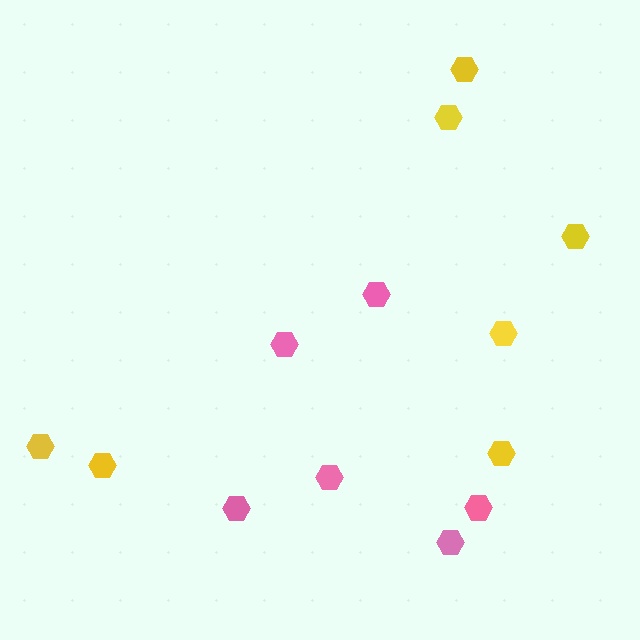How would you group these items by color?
There are 2 groups: one group of pink hexagons (6) and one group of yellow hexagons (7).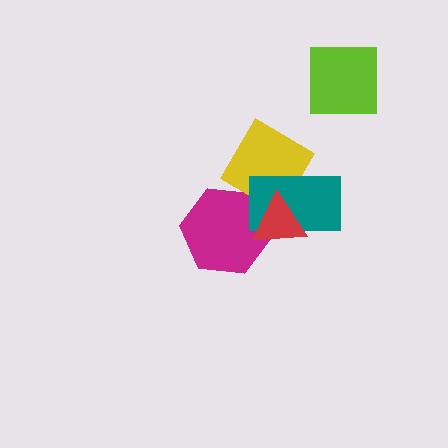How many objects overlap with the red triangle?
3 objects overlap with the red triangle.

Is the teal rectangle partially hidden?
Yes, it is partially covered by another shape.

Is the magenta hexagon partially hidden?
Yes, it is partially covered by another shape.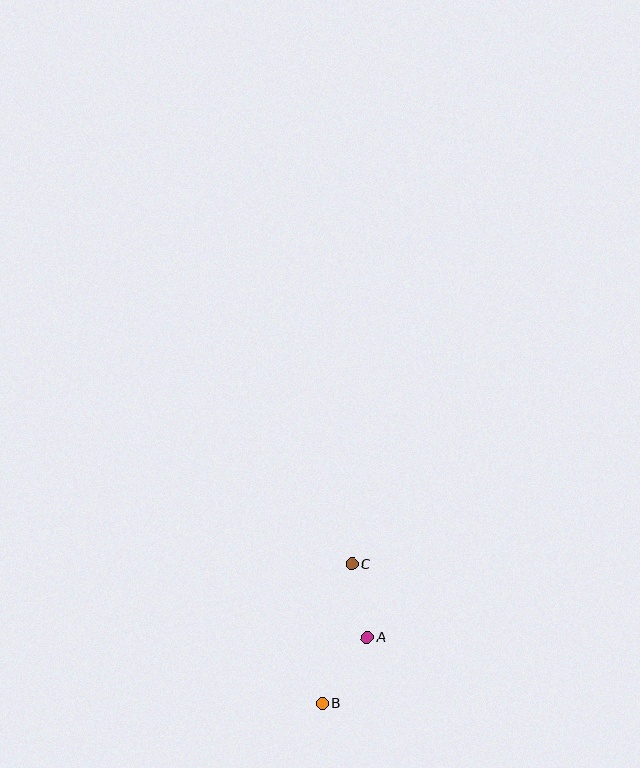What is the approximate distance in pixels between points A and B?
The distance between A and B is approximately 80 pixels.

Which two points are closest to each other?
Points A and C are closest to each other.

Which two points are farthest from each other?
Points B and C are farthest from each other.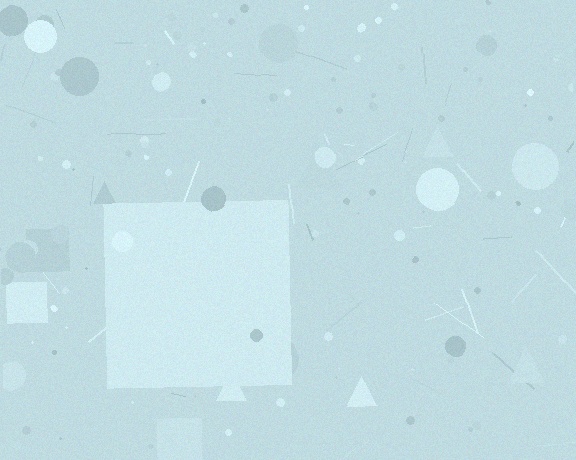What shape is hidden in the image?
A square is hidden in the image.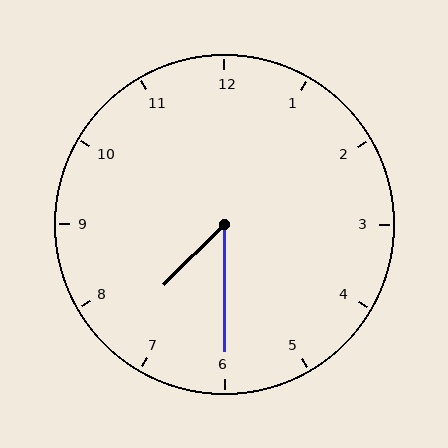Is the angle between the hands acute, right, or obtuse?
It is acute.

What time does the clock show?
7:30.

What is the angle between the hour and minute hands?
Approximately 45 degrees.